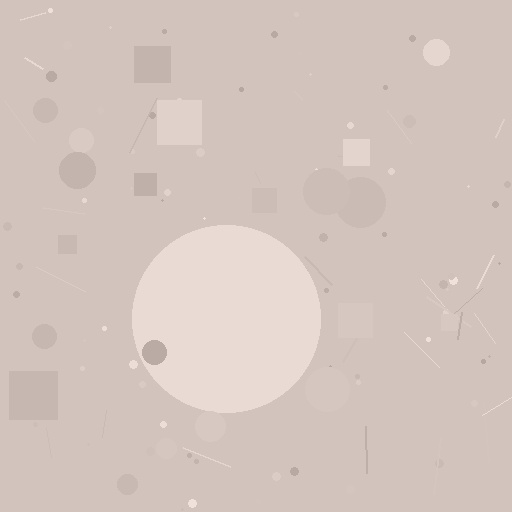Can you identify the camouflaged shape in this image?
The camouflaged shape is a circle.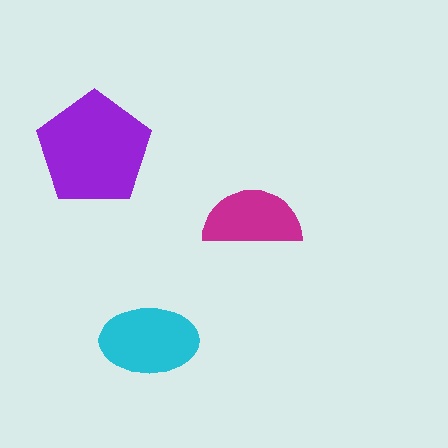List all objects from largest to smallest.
The purple pentagon, the cyan ellipse, the magenta semicircle.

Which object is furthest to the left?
The purple pentagon is leftmost.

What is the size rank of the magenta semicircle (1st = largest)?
3rd.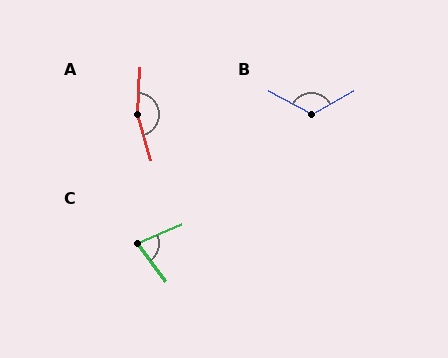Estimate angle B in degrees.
Approximately 122 degrees.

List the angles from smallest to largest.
C (76°), B (122°), A (161°).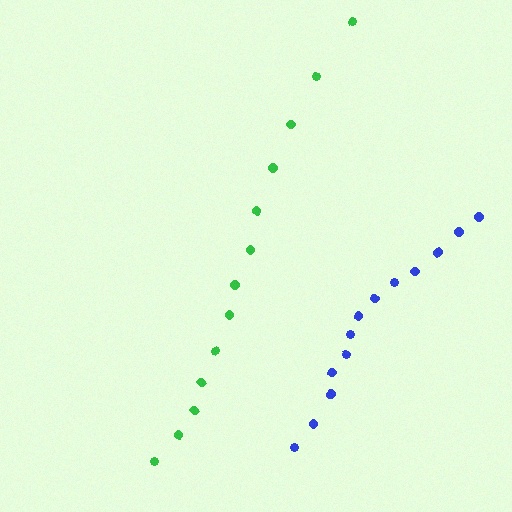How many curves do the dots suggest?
There are 2 distinct paths.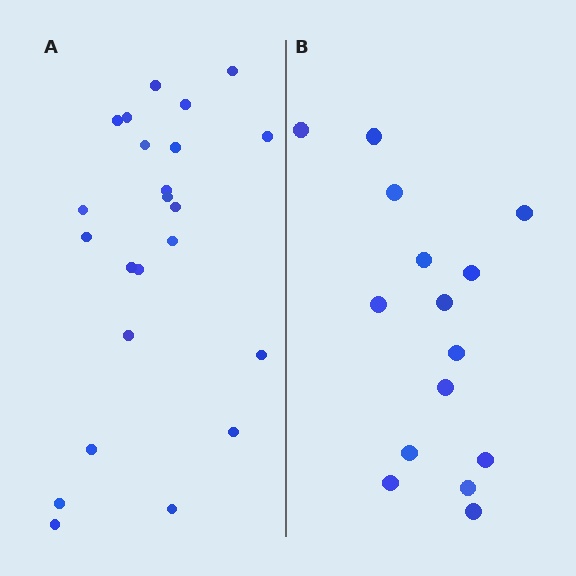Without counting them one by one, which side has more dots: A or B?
Region A (the left region) has more dots.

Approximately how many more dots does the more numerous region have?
Region A has roughly 8 or so more dots than region B.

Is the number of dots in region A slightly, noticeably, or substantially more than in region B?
Region A has substantially more. The ratio is roughly 1.5 to 1.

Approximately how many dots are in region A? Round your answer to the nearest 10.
About 20 dots. (The exact count is 23, which rounds to 20.)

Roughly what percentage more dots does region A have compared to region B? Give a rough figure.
About 55% more.